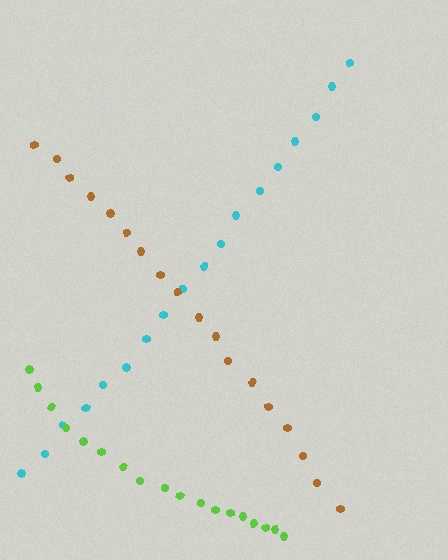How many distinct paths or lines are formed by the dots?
There are 3 distinct paths.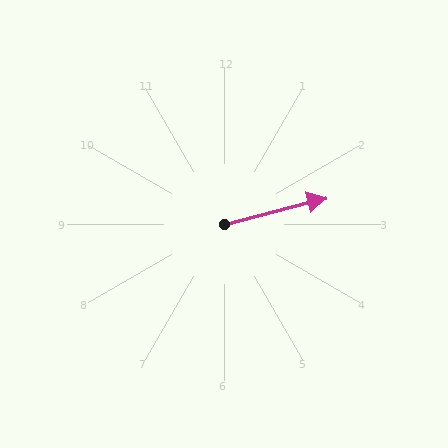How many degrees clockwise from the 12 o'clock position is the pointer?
Approximately 75 degrees.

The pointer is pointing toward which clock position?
Roughly 3 o'clock.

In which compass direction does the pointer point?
East.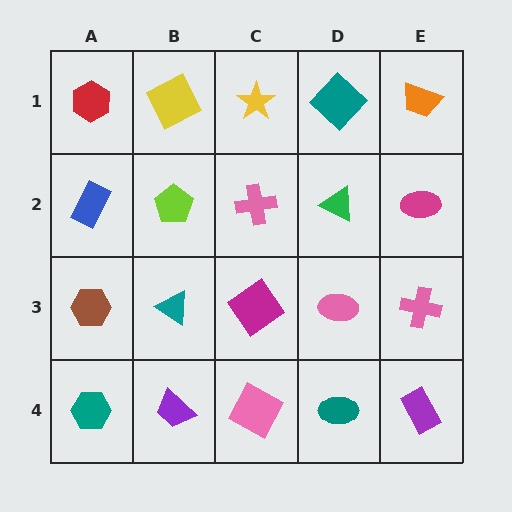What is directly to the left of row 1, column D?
A yellow star.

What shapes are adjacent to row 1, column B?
A lime pentagon (row 2, column B), a red hexagon (row 1, column A), a yellow star (row 1, column C).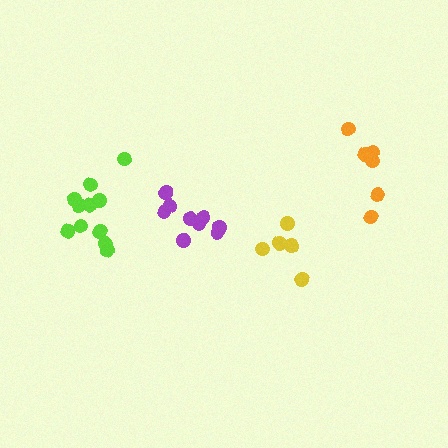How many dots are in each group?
Group 1: 5 dots, Group 2: 6 dots, Group 3: 9 dots, Group 4: 11 dots (31 total).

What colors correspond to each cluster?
The clusters are colored: yellow, orange, purple, lime.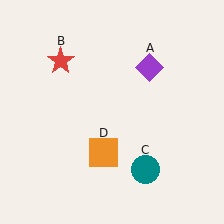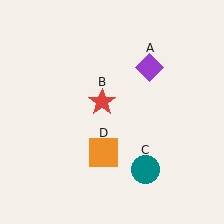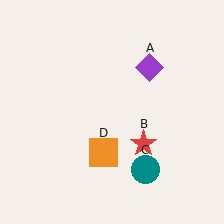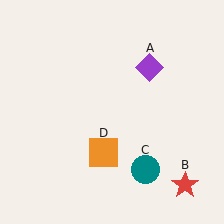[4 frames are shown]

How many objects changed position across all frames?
1 object changed position: red star (object B).